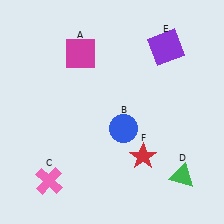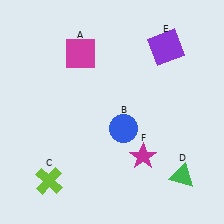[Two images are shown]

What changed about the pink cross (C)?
In Image 1, C is pink. In Image 2, it changed to lime.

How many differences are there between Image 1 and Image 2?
There are 2 differences between the two images.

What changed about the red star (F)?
In Image 1, F is red. In Image 2, it changed to magenta.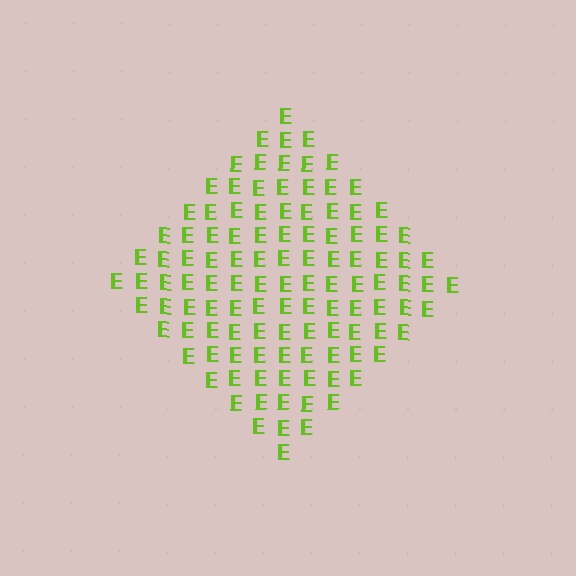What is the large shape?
The large shape is a diamond.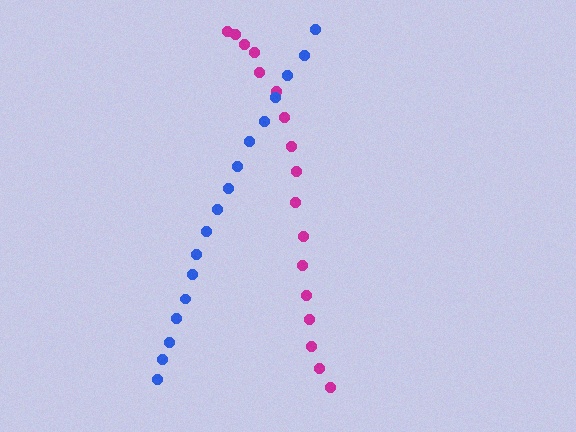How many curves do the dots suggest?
There are 2 distinct paths.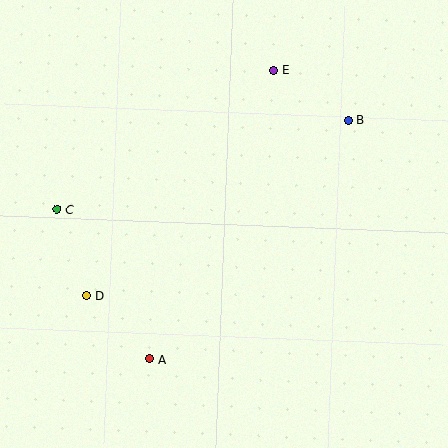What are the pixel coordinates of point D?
Point D is at (87, 295).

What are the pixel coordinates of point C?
Point C is at (57, 209).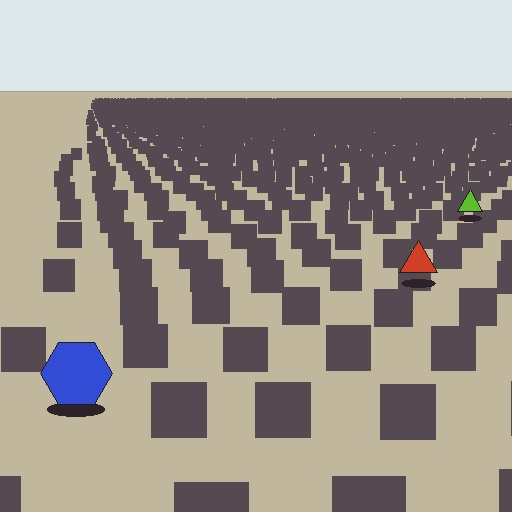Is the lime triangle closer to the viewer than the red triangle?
No. The red triangle is closer — you can tell from the texture gradient: the ground texture is coarser near it.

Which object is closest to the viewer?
The blue hexagon is closest. The texture marks near it are larger and more spread out.